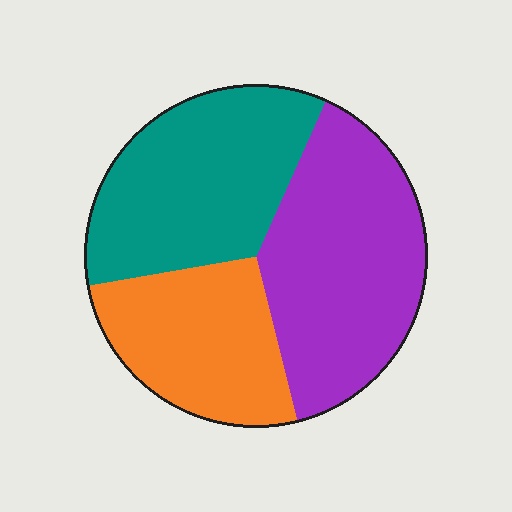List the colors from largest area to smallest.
From largest to smallest: purple, teal, orange.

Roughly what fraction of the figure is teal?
Teal takes up between a third and a half of the figure.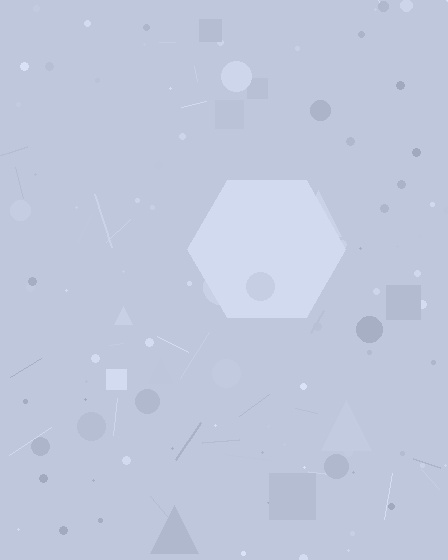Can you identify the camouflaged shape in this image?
The camouflaged shape is a hexagon.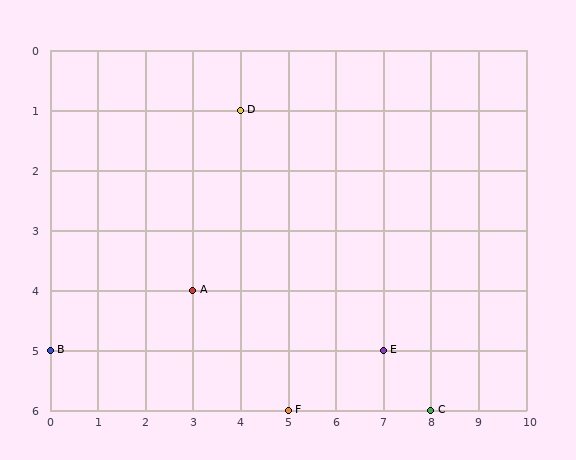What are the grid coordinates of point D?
Point D is at grid coordinates (4, 1).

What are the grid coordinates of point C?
Point C is at grid coordinates (8, 6).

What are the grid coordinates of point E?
Point E is at grid coordinates (7, 5).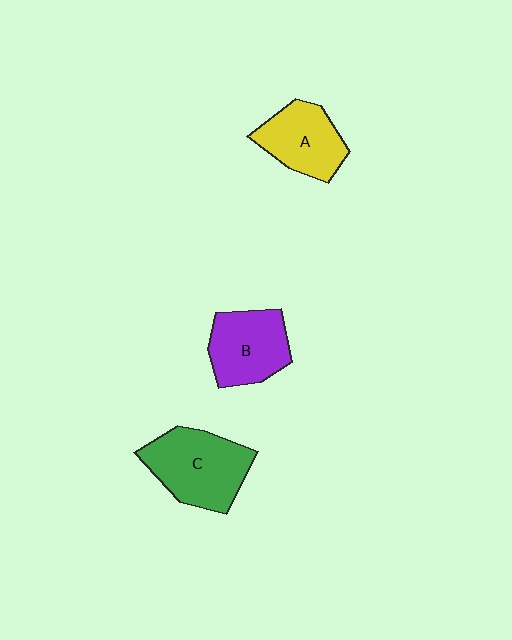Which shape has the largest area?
Shape C (green).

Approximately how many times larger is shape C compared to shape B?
Approximately 1.2 times.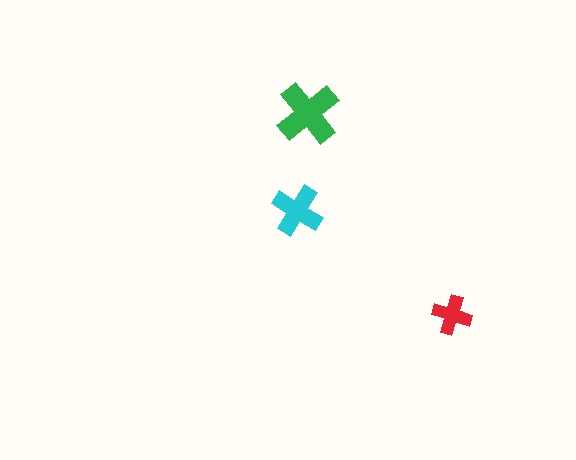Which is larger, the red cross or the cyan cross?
The cyan one.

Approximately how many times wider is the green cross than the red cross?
About 1.5 times wider.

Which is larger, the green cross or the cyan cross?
The green one.